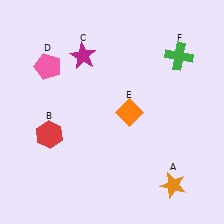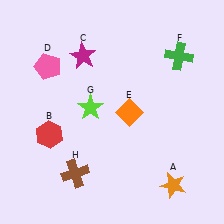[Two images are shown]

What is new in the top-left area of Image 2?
A lime star (G) was added in the top-left area of Image 2.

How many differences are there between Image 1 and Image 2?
There are 2 differences between the two images.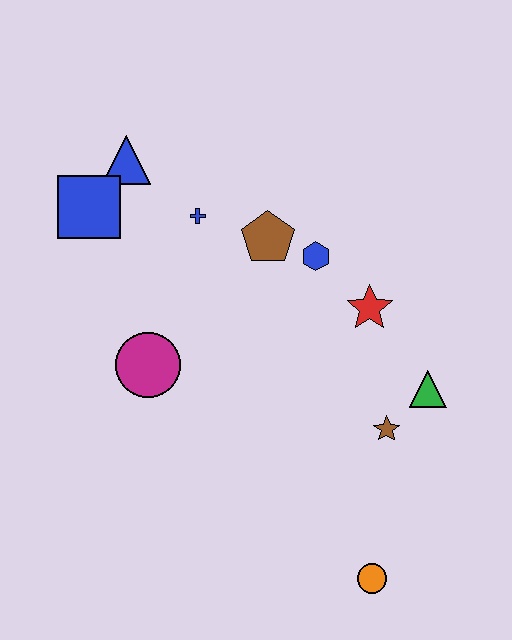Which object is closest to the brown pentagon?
The blue hexagon is closest to the brown pentagon.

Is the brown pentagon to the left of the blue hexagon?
Yes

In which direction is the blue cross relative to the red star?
The blue cross is to the left of the red star.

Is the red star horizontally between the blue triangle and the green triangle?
Yes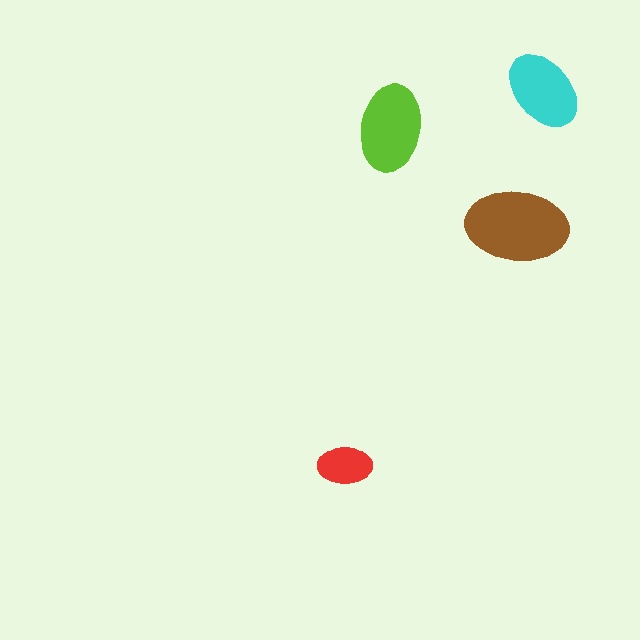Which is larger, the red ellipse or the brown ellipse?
The brown one.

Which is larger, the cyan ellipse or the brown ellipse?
The brown one.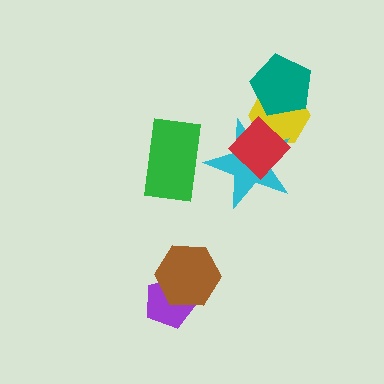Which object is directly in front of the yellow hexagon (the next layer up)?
The cyan star is directly in front of the yellow hexagon.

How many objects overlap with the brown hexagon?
1 object overlaps with the brown hexagon.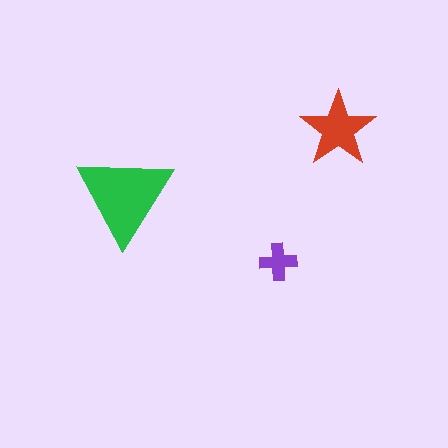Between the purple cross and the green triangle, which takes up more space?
The green triangle.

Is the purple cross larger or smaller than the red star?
Smaller.